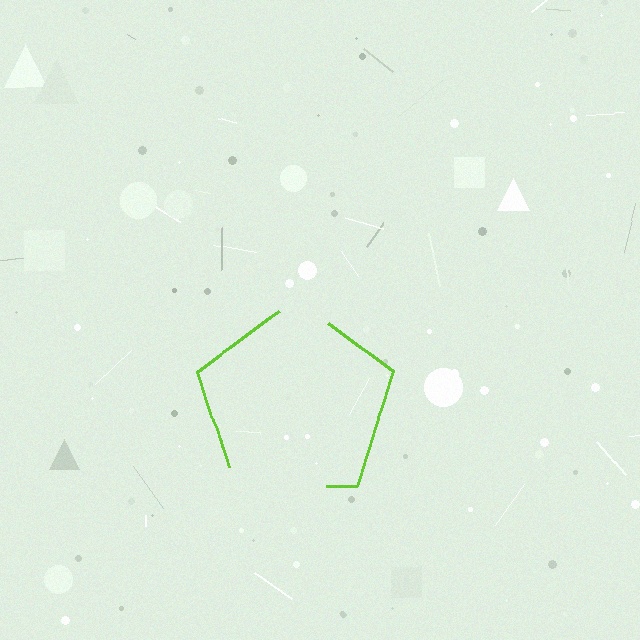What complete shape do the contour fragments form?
The contour fragments form a pentagon.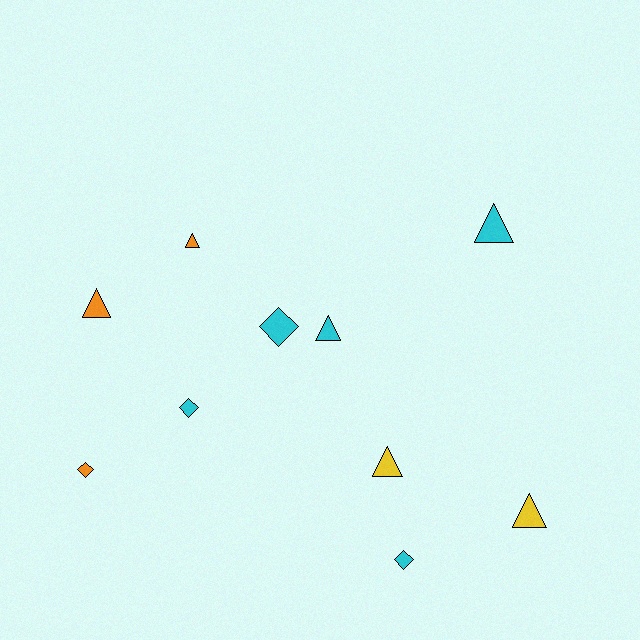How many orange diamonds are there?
There is 1 orange diamond.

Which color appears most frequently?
Cyan, with 5 objects.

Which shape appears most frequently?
Triangle, with 6 objects.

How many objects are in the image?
There are 10 objects.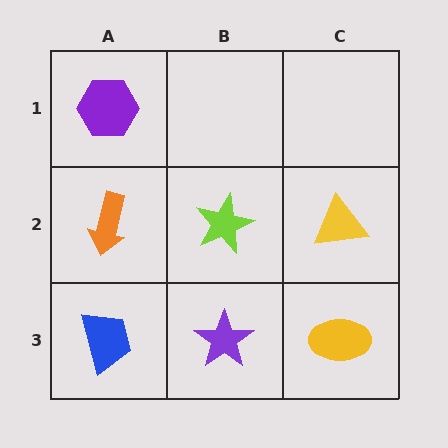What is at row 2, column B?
A lime star.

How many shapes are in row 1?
1 shape.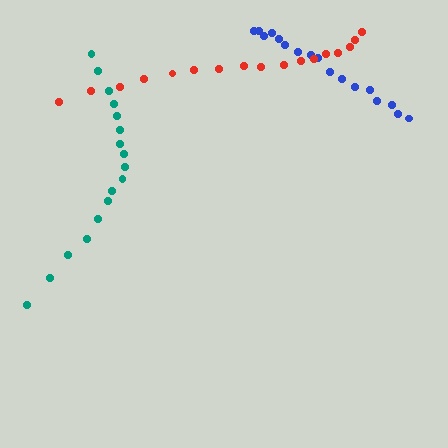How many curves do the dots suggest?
There are 3 distinct paths.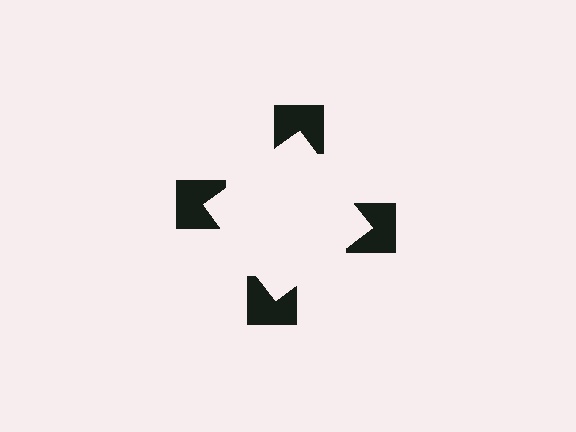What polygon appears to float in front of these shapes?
An illusory square — its edges are inferred from the aligned wedge cuts in the notched squares, not physically drawn.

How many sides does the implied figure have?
4 sides.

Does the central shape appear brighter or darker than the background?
It typically appears slightly brighter than the background, even though no actual brightness change is drawn.